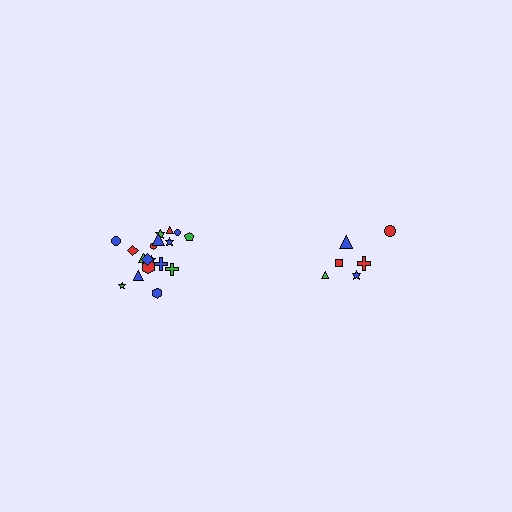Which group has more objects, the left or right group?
The left group.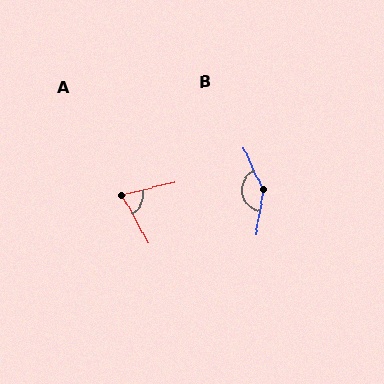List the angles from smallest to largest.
A (76°), B (145°).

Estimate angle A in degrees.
Approximately 76 degrees.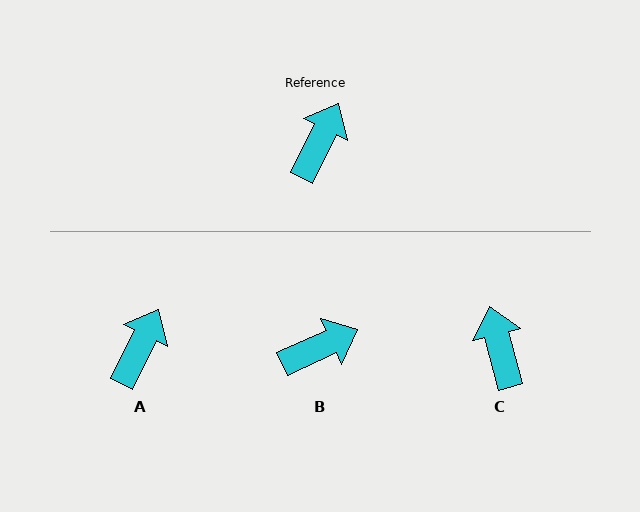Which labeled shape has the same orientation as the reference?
A.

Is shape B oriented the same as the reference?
No, it is off by about 39 degrees.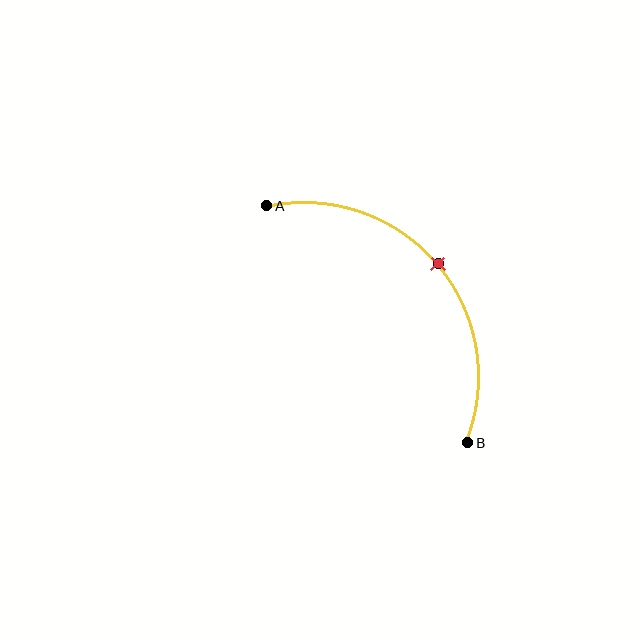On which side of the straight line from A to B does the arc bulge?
The arc bulges above and to the right of the straight line connecting A and B.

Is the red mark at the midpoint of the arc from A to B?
Yes. The red mark lies on the arc at equal arc-length from both A and B — it is the arc midpoint.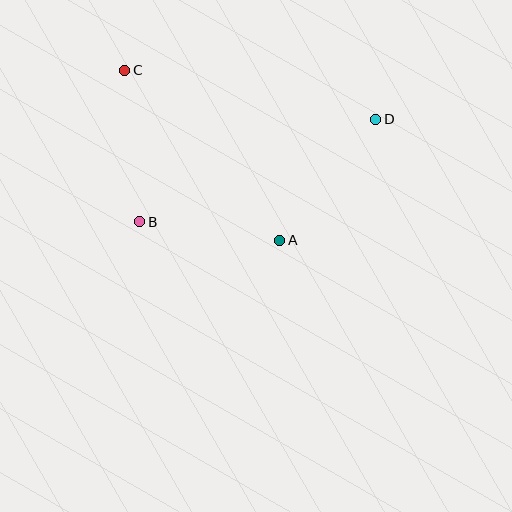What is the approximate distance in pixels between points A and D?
The distance between A and D is approximately 154 pixels.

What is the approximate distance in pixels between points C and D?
The distance between C and D is approximately 255 pixels.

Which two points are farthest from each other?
Points B and D are farthest from each other.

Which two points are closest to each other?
Points A and B are closest to each other.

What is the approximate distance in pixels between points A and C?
The distance between A and C is approximately 230 pixels.